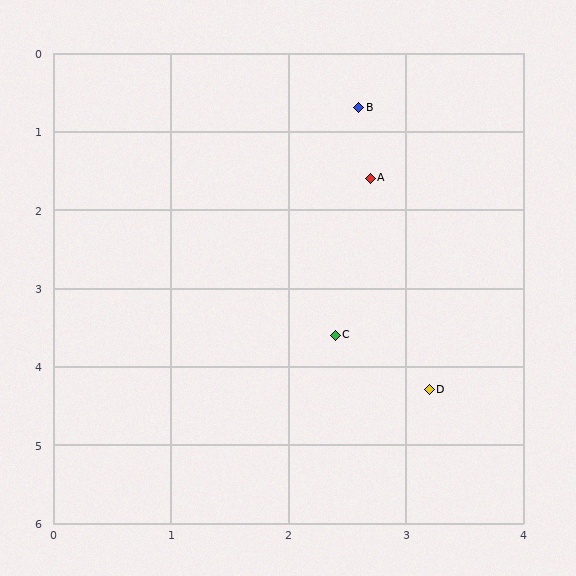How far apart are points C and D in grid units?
Points C and D are about 1.1 grid units apart.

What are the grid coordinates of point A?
Point A is at approximately (2.7, 1.6).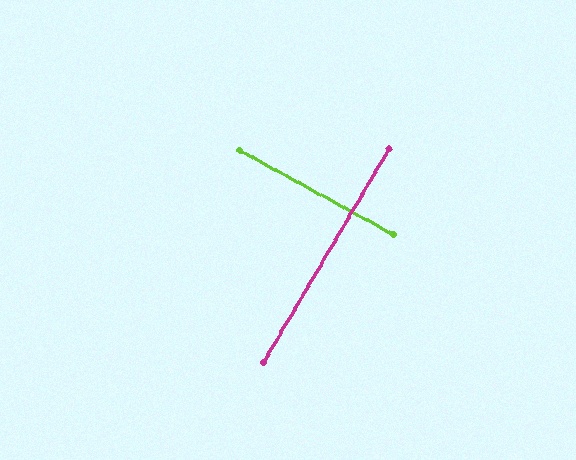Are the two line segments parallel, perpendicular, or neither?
Perpendicular — they meet at approximately 88°.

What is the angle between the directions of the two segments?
Approximately 88 degrees.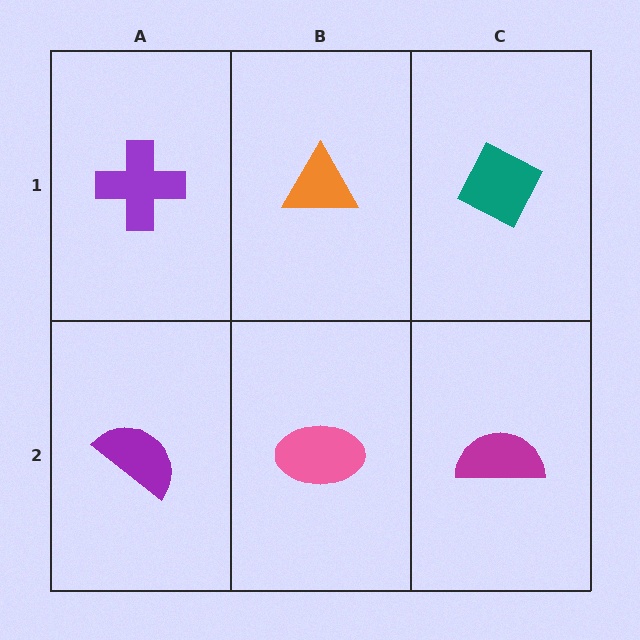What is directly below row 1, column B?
A pink ellipse.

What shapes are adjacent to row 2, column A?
A purple cross (row 1, column A), a pink ellipse (row 2, column B).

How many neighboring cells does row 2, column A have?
2.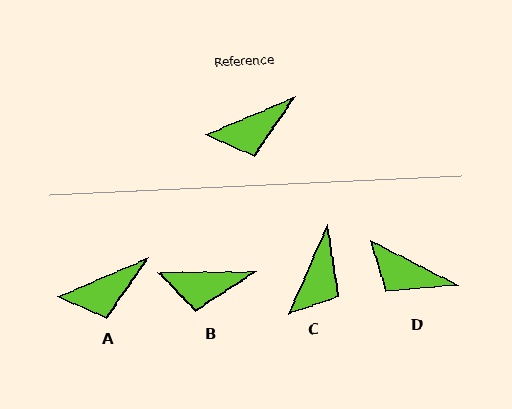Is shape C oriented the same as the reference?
No, it is off by about 44 degrees.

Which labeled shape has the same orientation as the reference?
A.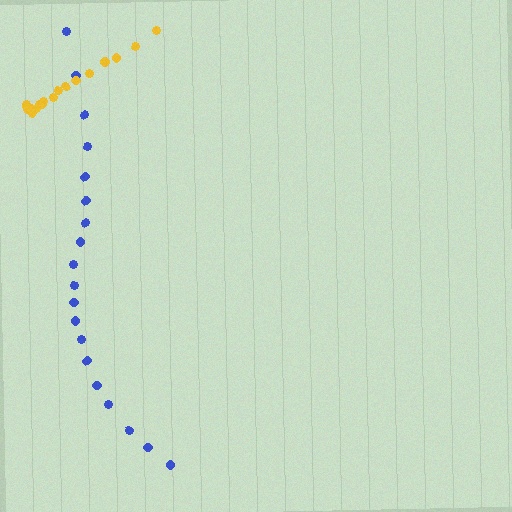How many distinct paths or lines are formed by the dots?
There are 2 distinct paths.